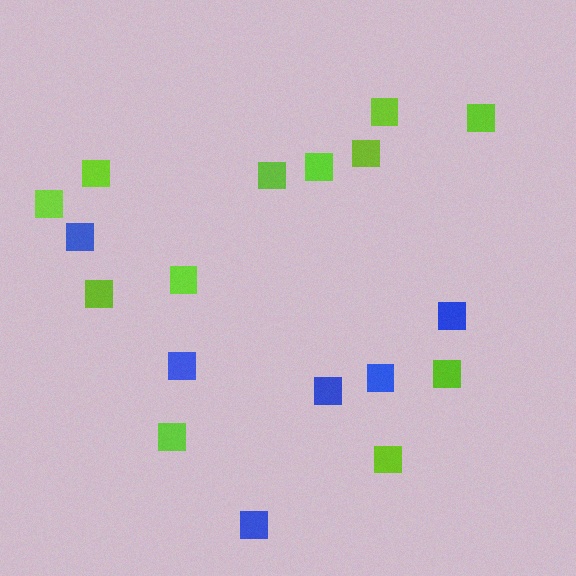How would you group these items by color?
There are 2 groups: one group of blue squares (6) and one group of lime squares (12).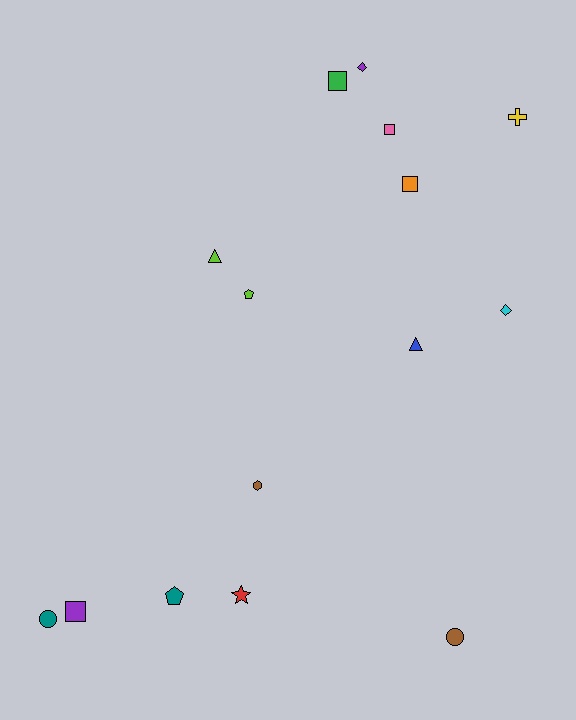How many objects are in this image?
There are 15 objects.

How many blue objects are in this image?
There is 1 blue object.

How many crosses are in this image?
There is 1 cross.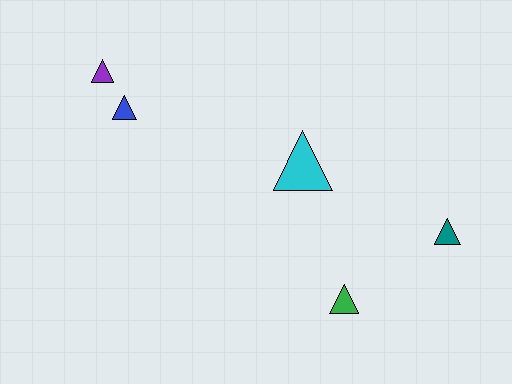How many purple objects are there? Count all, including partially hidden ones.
There is 1 purple object.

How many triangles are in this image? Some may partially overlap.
There are 5 triangles.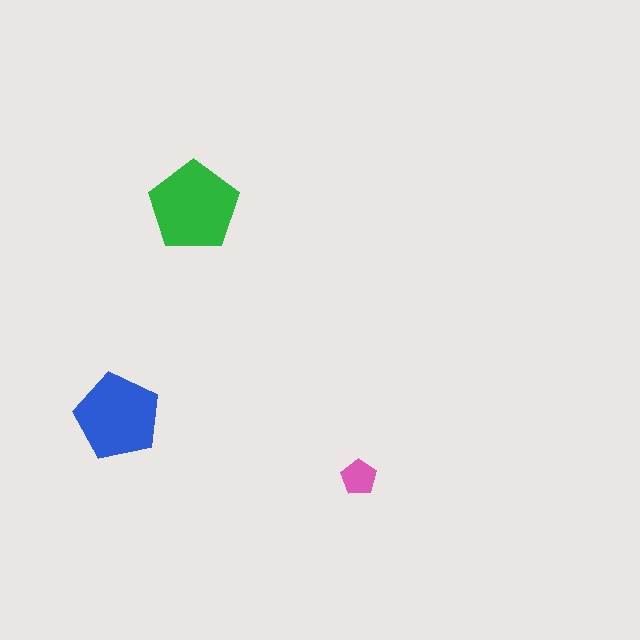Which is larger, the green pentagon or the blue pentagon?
The green one.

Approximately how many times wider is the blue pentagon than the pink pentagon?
About 2.5 times wider.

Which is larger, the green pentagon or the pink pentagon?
The green one.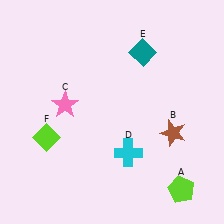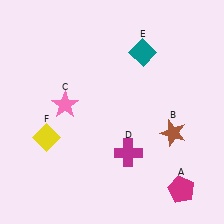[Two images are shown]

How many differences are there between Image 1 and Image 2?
There are 3 differences between the two images.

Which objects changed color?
A changed from lime to magenta. D changed from cyan to magenta. F changed from lime to yellow.